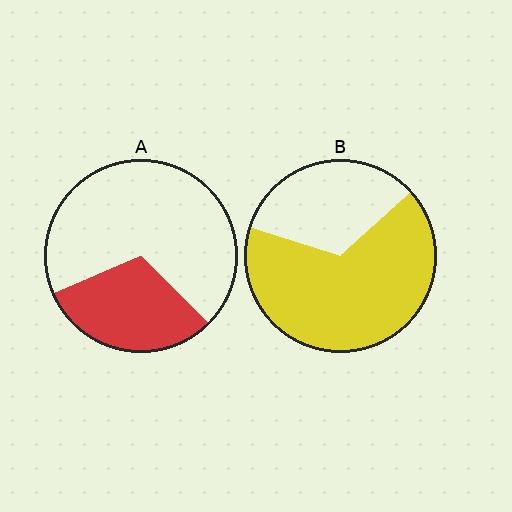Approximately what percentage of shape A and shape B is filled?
A is approximately 30% and B is approximately 65%.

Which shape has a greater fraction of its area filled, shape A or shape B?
Shape B.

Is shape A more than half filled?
No.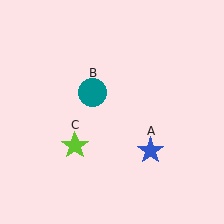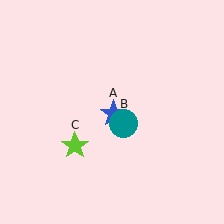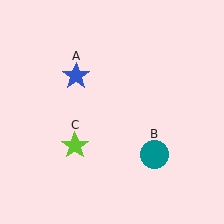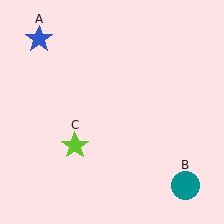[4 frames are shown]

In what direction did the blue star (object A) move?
The blue star (object A) moved up and to the left.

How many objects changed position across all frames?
2 objects changed position: blue star (object A), teal circle (object B).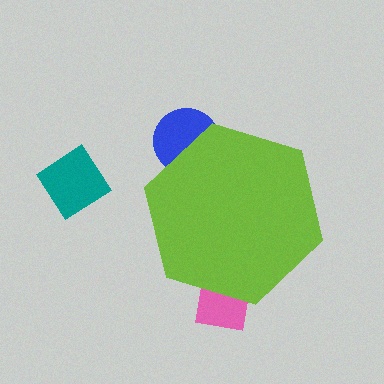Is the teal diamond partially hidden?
No, the teal diamond is fully visible.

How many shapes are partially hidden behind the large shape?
2 shapes are partially hidden.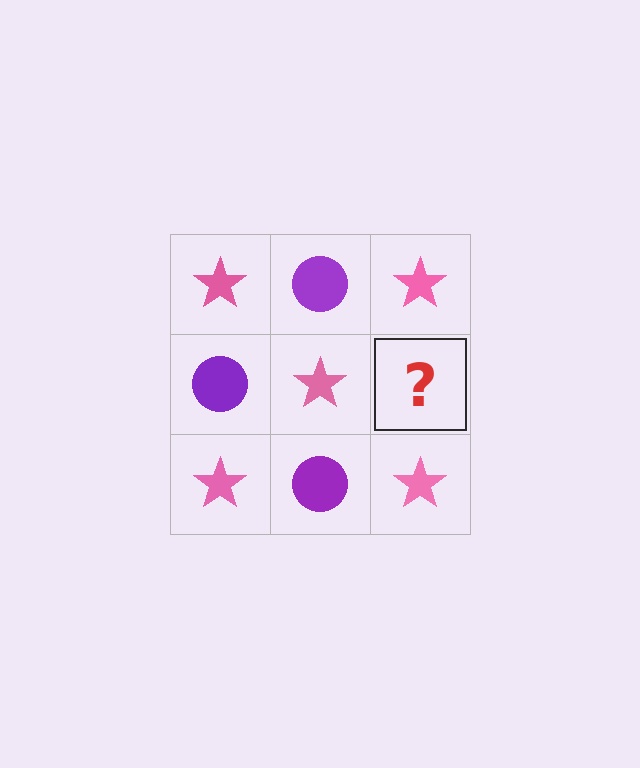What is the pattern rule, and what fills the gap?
The rule is that it alternates pink star and purple circle in a checkerboard pattern. The gap should be filled with a purple circle.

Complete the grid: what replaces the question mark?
The question mark should be replaced with a purple circle.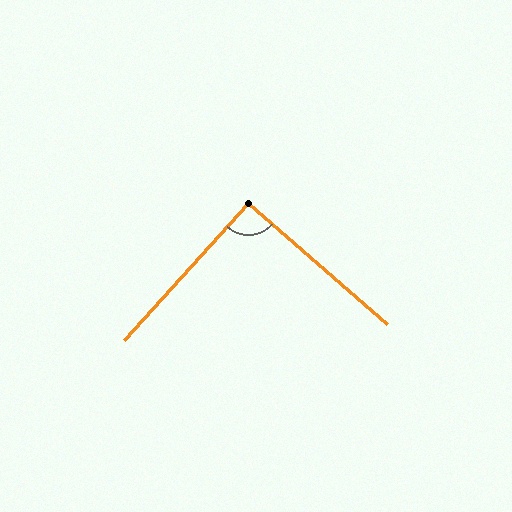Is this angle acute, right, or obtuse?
It is approximately a right angle.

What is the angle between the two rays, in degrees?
Approximately 91 degrees.